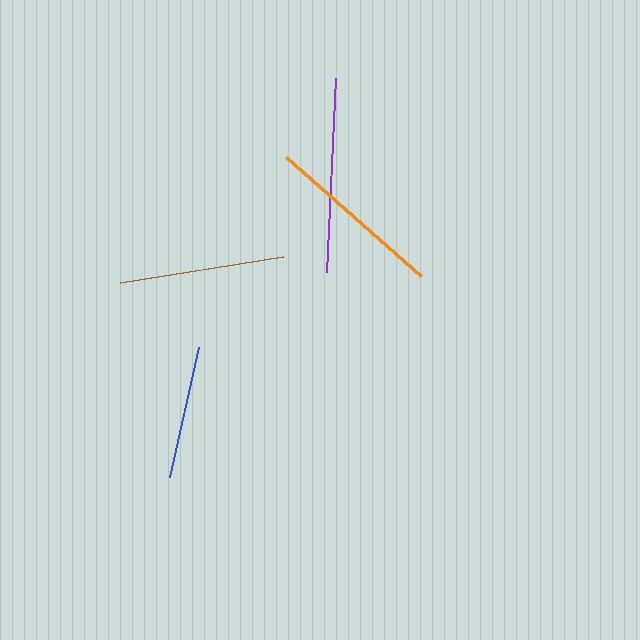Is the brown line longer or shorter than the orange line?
The orange line is longer than the brown line.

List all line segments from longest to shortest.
From longest to shortest: purple, orange, brown, blue.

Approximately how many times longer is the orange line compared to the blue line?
The orange line is approximately 1.3 times the length of the blue line.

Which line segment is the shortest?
The blue line is the shortest at approximately 133 pixels.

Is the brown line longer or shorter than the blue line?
The brown line is longer than the blue line.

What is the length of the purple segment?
The purple segment is approximately 194 pixels long.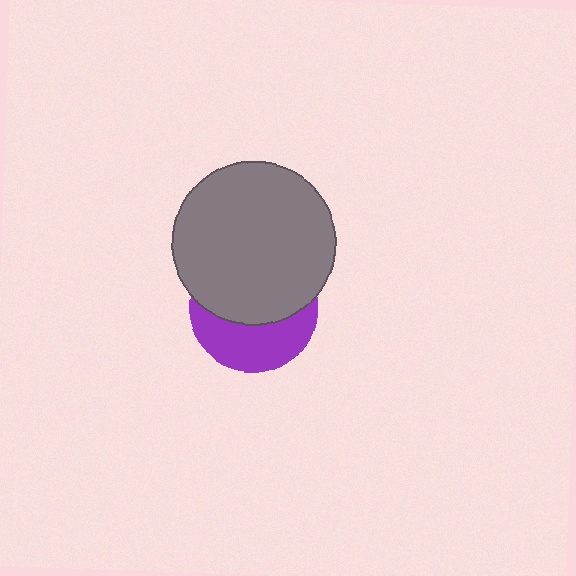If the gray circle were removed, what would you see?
You would see the complete purple circle.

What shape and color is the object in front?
The object in front is a gray circle.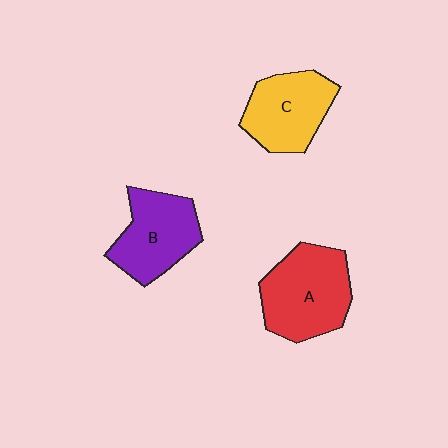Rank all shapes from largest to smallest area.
From largest to smallest: A (red), B (purple), C (yellow).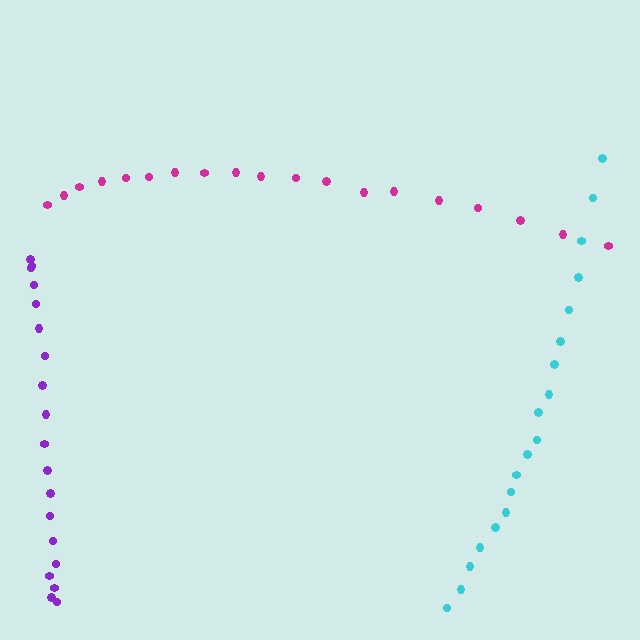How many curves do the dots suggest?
There are 3 distinct paths.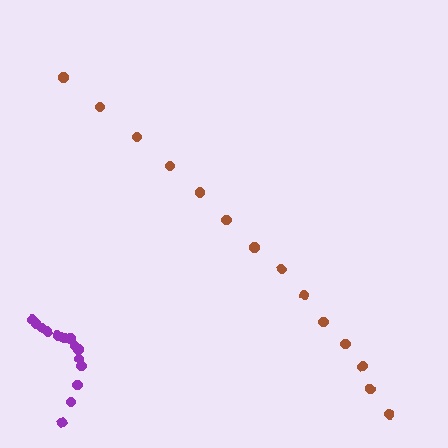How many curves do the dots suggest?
There are 2 distinct paths.